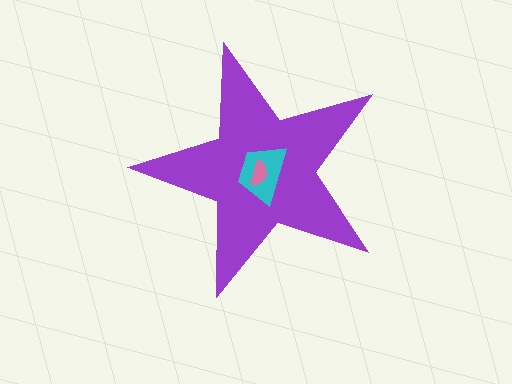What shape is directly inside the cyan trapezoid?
The pink semicircle.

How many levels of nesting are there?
3.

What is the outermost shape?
The purple star.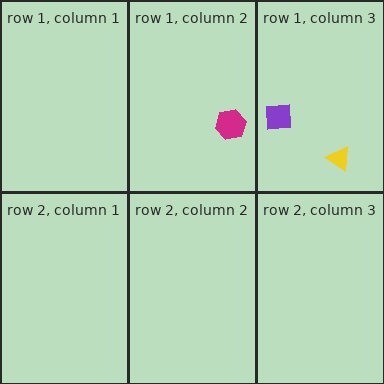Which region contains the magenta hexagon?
The row 1, column 2 region.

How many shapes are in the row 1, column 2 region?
1.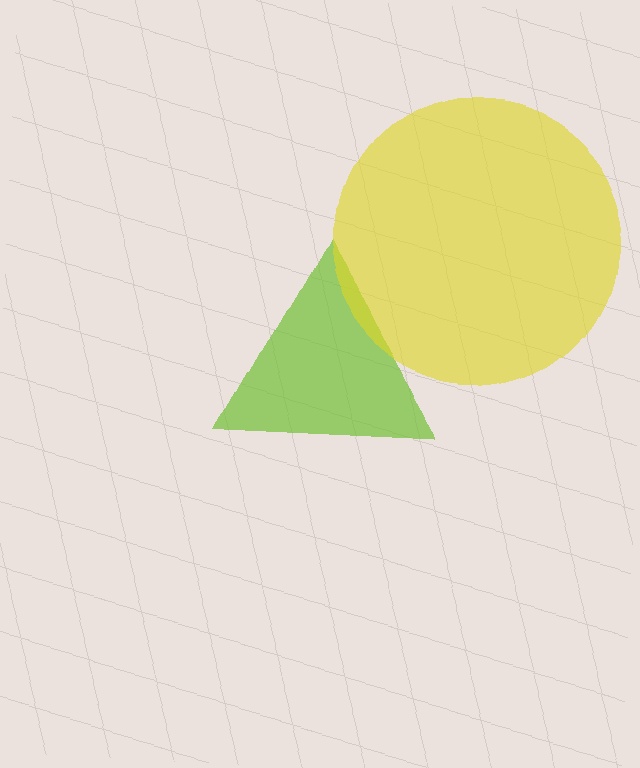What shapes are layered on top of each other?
The layered shapes are: a lime triangle, a yellow circle.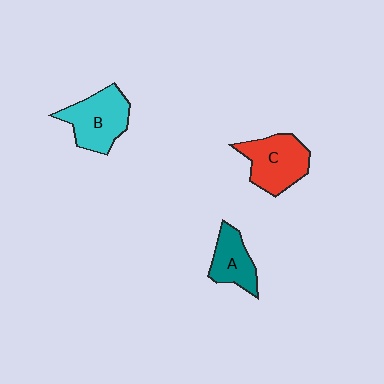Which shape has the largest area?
Shape B (cyan).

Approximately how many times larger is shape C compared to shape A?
Approximately 1.4 times.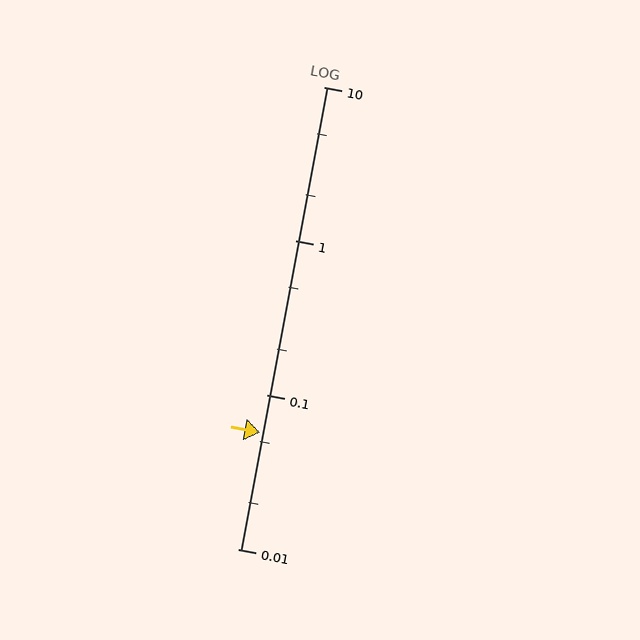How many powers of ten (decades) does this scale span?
The scale spans 3 decades, from 0.01 to 10.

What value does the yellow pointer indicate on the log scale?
The pointer indicates approximately 0.057.